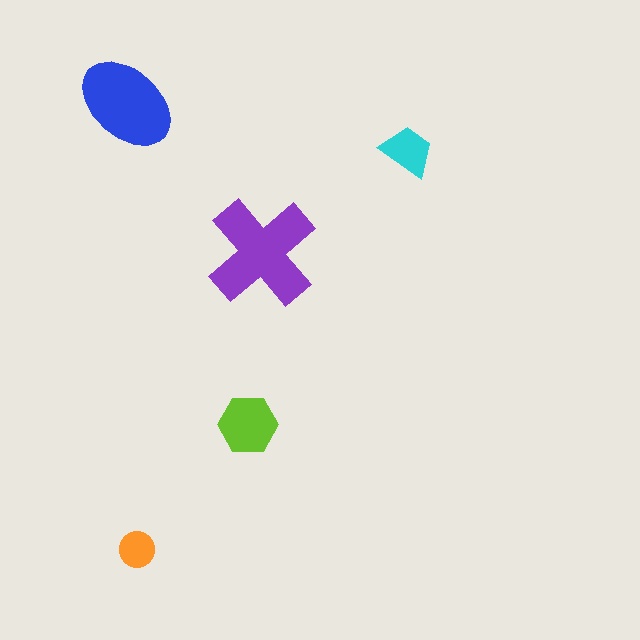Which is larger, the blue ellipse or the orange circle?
The blue ellipse.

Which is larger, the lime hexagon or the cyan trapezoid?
The lime hexagon.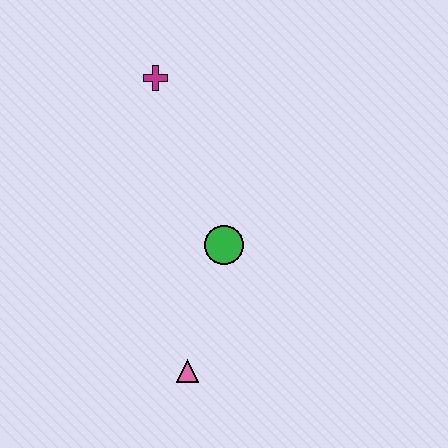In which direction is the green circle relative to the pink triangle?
The green circle is above the pink triangle.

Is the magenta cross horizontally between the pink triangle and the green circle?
No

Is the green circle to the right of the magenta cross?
Yes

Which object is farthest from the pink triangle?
The magenta cross is farthest from the pink triangle.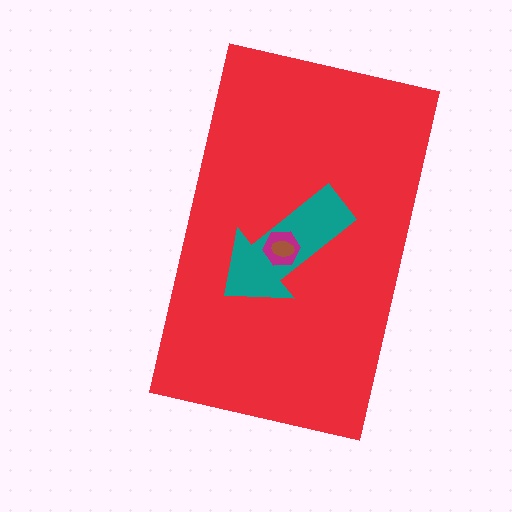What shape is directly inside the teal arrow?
The magenta hexagon.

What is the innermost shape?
The brown ellipse.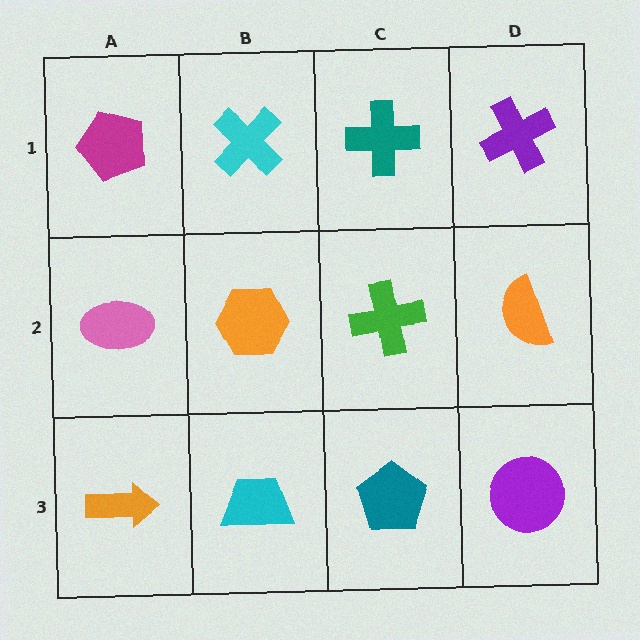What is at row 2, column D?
An orange semicircle.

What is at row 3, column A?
An orange arrow.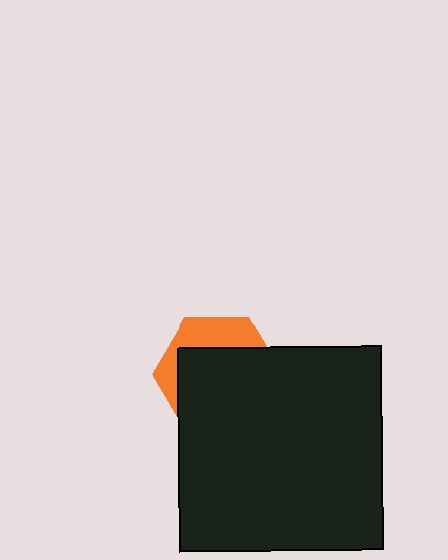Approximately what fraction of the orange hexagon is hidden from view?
Roughly 69% of the orange hexagon is hidden behind the black square.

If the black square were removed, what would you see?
You would see the complete orange hexagon.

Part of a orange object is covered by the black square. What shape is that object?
It is a hexagon.